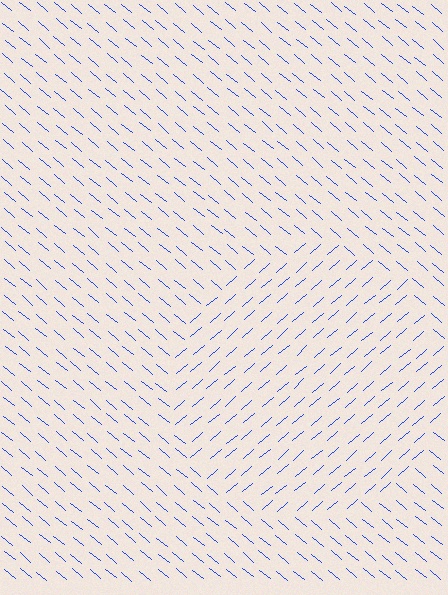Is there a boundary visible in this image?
Yes, there is a texture boundary formed by a change in line orientation.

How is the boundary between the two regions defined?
The boundary is defined purely by a change in line orientation (approximately 80 degrees difference). All lines are the same color and thickness.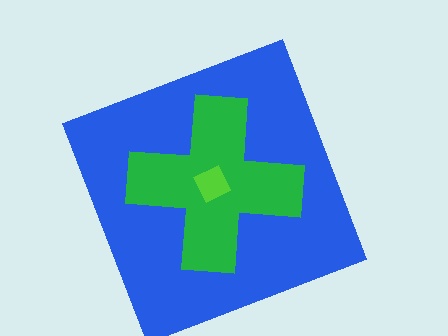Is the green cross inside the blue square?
Yes.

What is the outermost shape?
The blue square.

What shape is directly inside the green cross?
The lime diamond.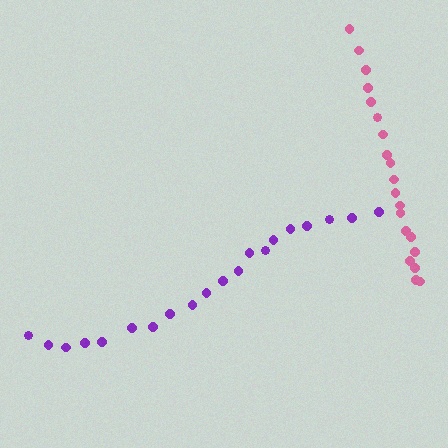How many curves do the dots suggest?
There are 2 distinct paths.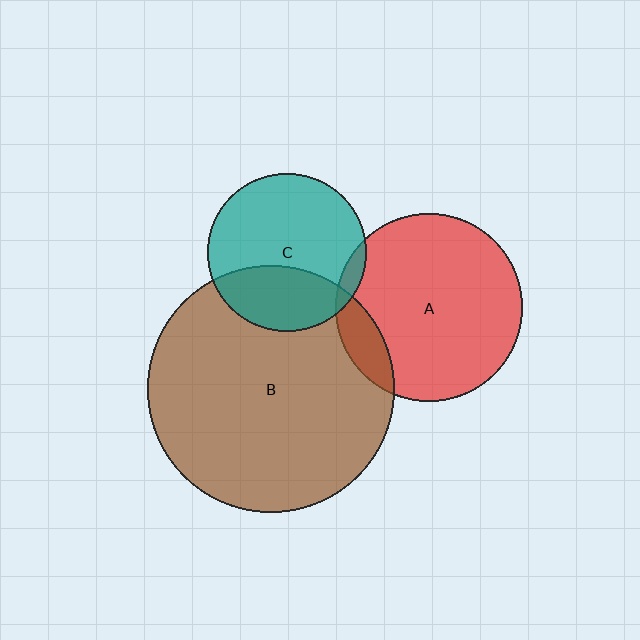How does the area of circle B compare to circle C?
Approximately 2.4 times.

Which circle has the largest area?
Circle B (brown).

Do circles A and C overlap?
Yes.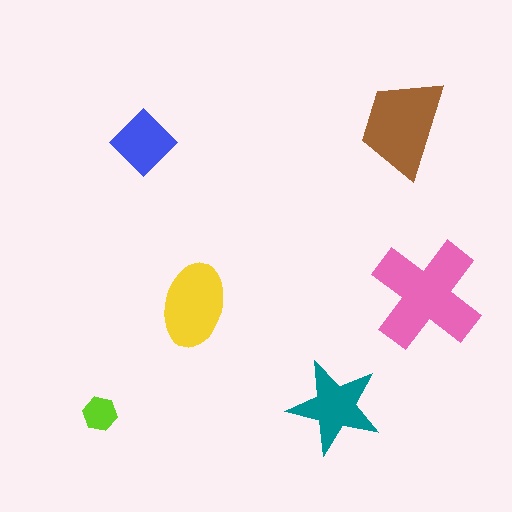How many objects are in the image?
There are 6 objects in the image.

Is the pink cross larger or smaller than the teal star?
Larger.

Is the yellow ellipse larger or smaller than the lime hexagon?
Larger.